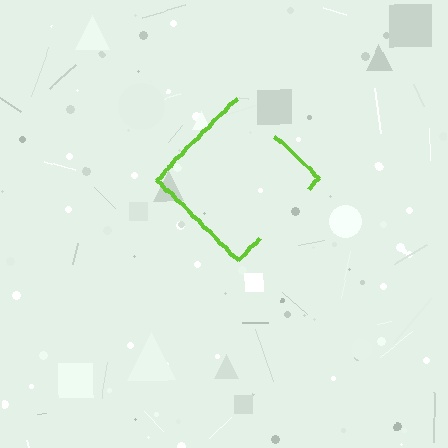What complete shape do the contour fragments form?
The contour fragments form a diamond.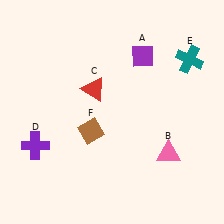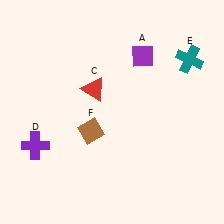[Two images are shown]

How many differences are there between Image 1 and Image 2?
There is 1 difference between the two images.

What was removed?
The pink triangle (B) was removed in Image 2.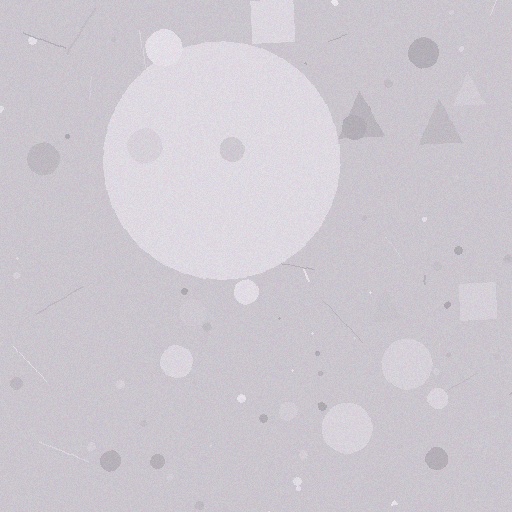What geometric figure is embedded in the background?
A circle is embedded in the background.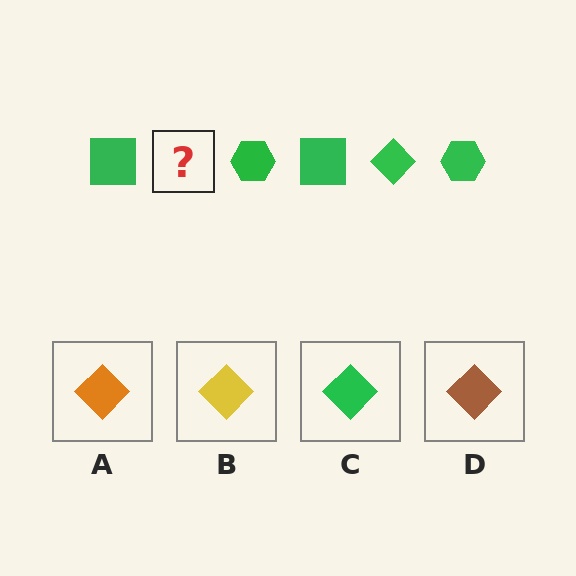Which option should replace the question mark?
Option C.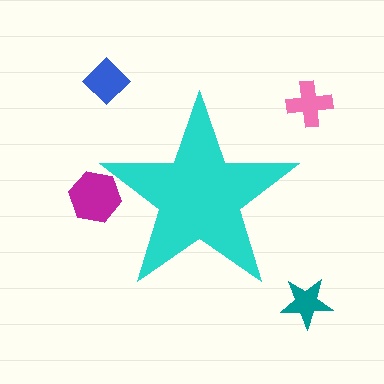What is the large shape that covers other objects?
A cyan star.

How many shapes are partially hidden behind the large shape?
1 shape is partially hidden.